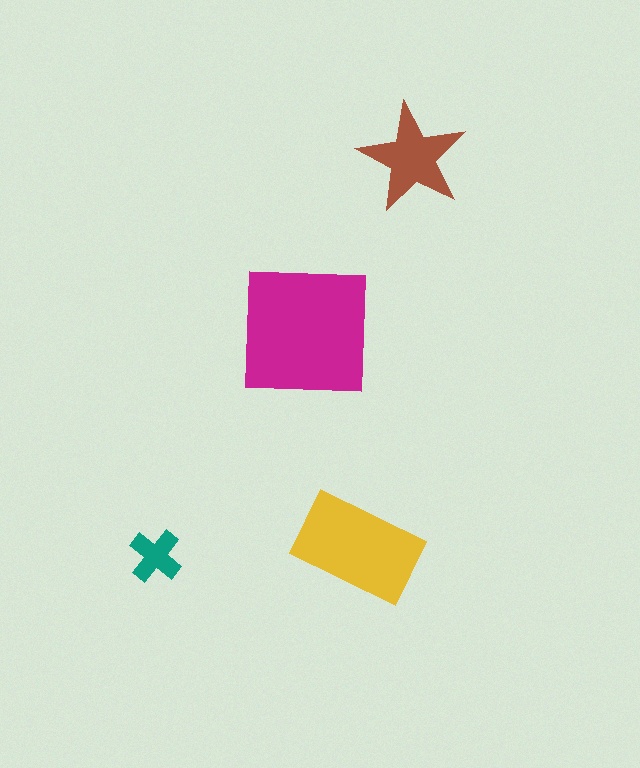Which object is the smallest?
The teal cross.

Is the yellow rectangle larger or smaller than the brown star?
Larger.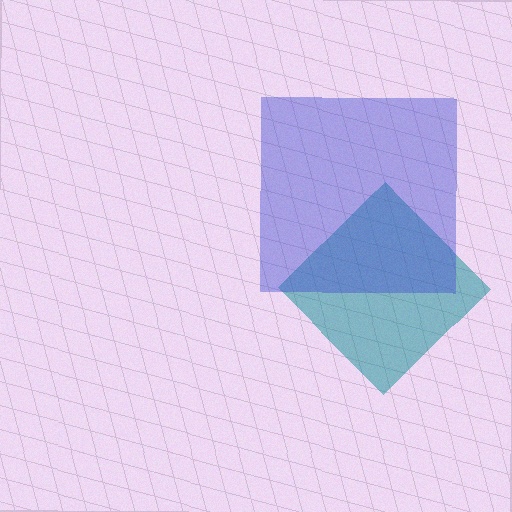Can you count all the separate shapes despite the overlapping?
Yes, there are 2 separate shapes.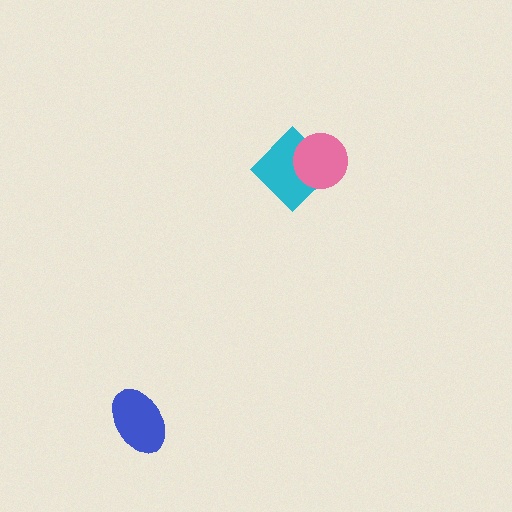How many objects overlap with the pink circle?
1 object overlaps with the pink circle.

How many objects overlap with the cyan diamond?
1 object overlaps with the cyan diamond.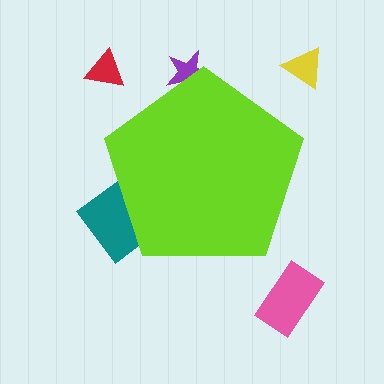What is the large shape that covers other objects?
A lime pentagon.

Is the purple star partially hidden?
Yes, the purple star is partially hidden behind the lime pentagon.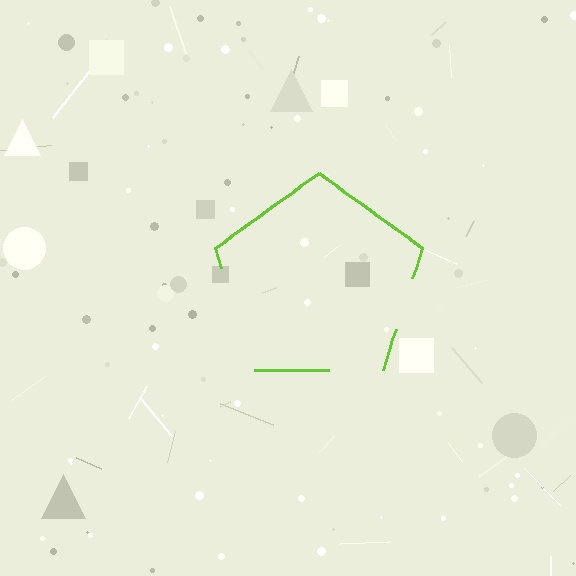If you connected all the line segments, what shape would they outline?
They would outline a pentagon.